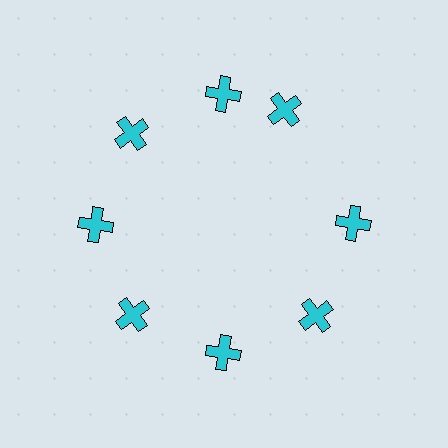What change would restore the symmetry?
The symmetry would be restored by rotating it back into even spacing with its neighbors so that all 8 crosses sit at equal angles and equal distance from the center.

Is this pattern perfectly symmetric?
No. The 8 cyan crosses are arranged in a ring, but one element near the 2 o'clock position is rotated out of alignment along the ring, breaking the 8-fold rotational symmetry.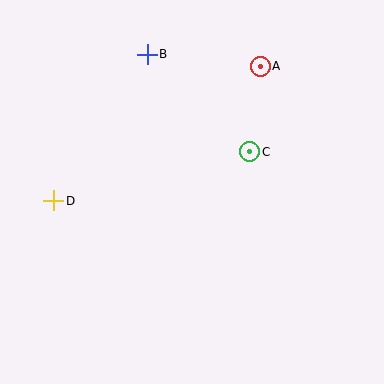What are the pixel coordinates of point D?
Point D is at (54, 201).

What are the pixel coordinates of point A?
Point A is at (260, 66).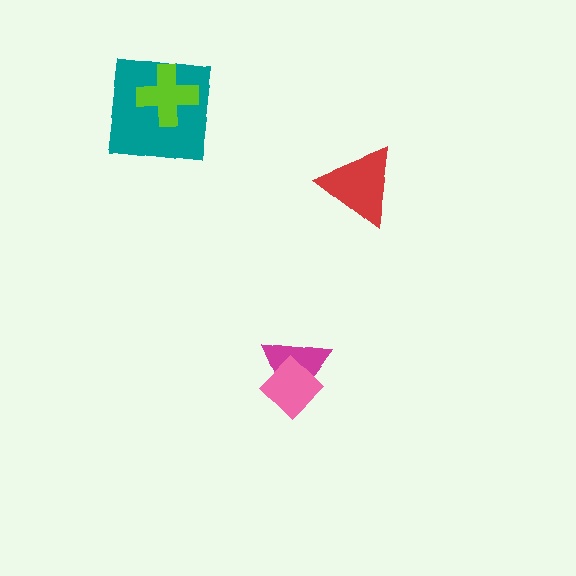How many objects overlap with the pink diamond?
1 object overlaps with the pink diamond.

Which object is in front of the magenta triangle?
The pink diamond is in front of the magenta triangle.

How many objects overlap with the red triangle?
0 objects overlap with the red triangle.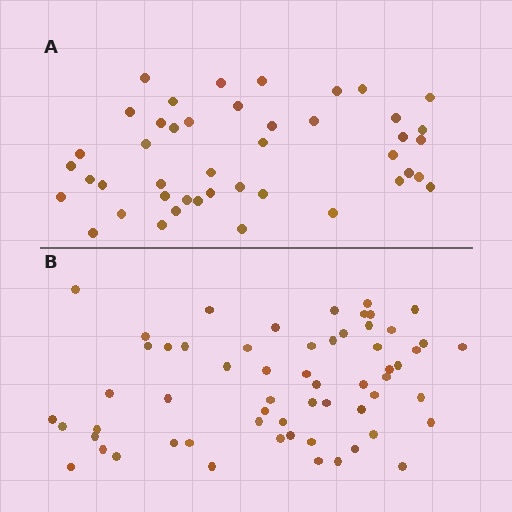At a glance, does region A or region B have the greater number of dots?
Region B (the bottom region) has more dots.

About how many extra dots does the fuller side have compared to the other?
Region B has approximately 15 more dots than region A.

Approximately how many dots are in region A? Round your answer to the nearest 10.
About 40 dots. (The exact count is 44, which rounds to 40.)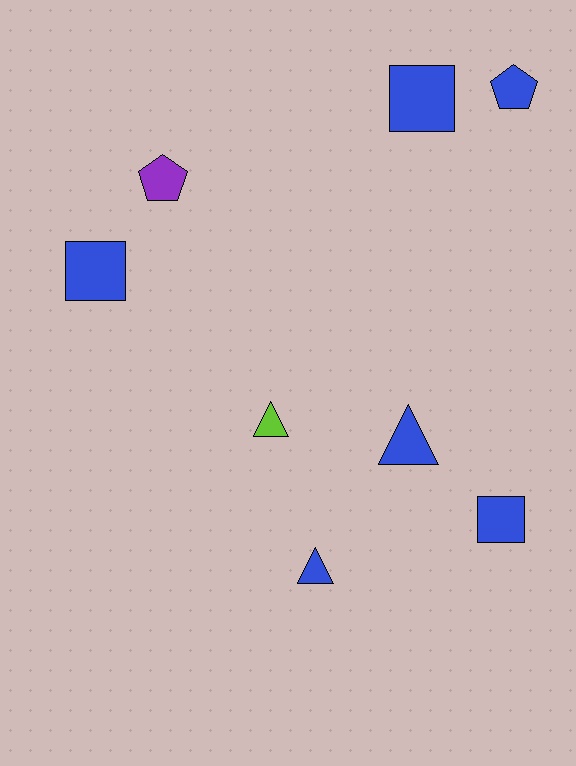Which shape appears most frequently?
Square, with 3 objects.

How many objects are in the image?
There are 8 objects.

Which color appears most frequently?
Blue, with 6 objects.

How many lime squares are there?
There are no lime squares.